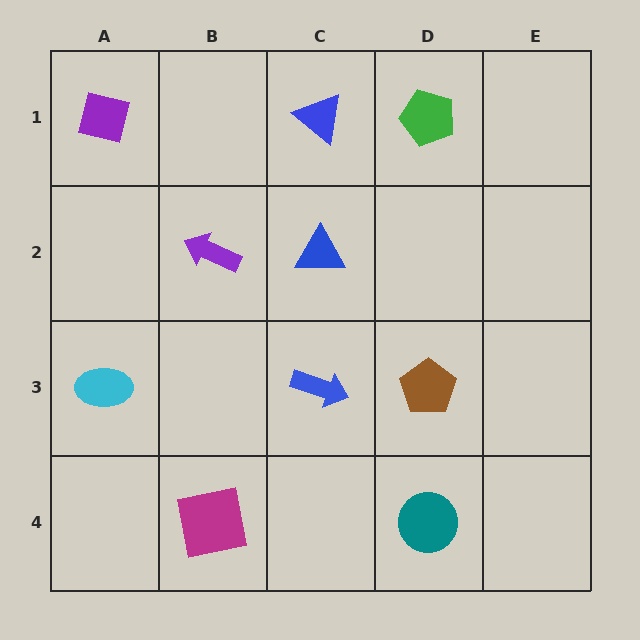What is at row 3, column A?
A cyan ellipse.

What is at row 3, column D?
A brown pentagon.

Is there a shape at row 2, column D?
No, that cell is empty.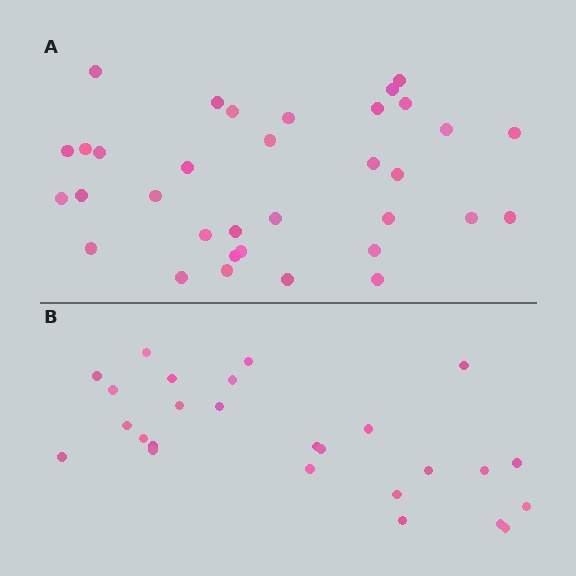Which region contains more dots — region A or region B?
Region A (the top region) has more dots.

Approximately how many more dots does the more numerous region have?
Region A has roughly 8 or so more dots than region B.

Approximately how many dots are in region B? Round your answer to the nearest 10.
About 30 dots. (The exact count is 26, which rounds to 30.)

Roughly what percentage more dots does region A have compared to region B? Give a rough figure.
About 30% more.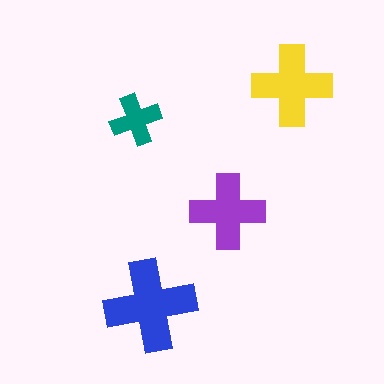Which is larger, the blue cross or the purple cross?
The blue one.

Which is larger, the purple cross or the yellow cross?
The yellow one.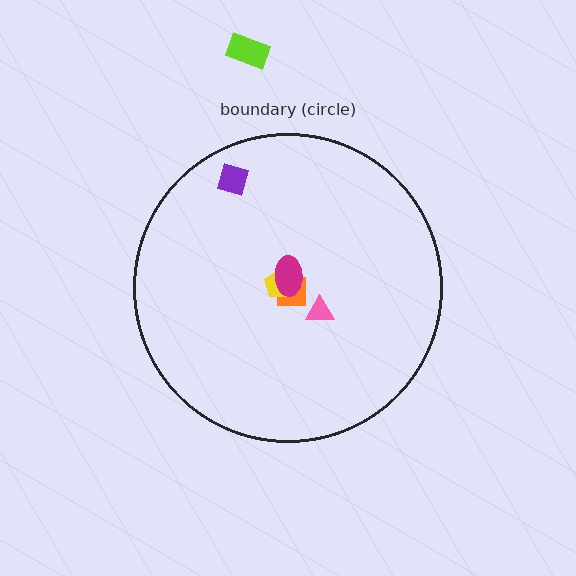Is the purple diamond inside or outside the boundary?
Inside.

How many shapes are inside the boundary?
5 inside, 1 outside.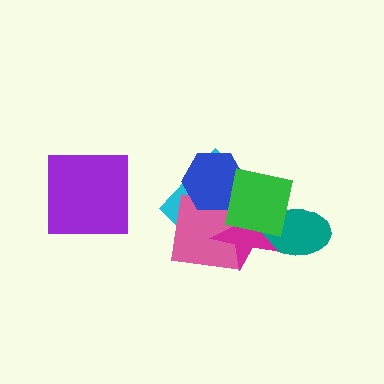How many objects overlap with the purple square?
0 objects overlap with the purple square.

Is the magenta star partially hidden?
Yes, it is partially covered by another shape.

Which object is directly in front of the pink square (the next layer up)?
The blue hexagon is directly in front of the pink square.